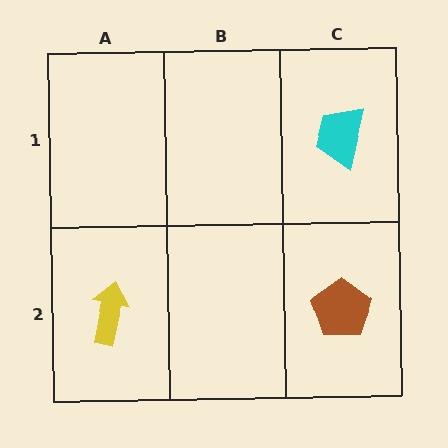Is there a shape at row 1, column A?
No, that cell is empty.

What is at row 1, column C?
A cyan trapezoid.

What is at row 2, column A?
A yellow arrow.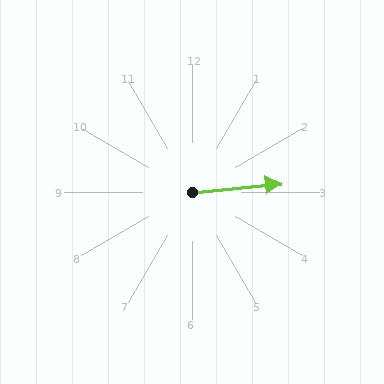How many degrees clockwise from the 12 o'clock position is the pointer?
Approximately 84 degrees.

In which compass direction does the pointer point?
East.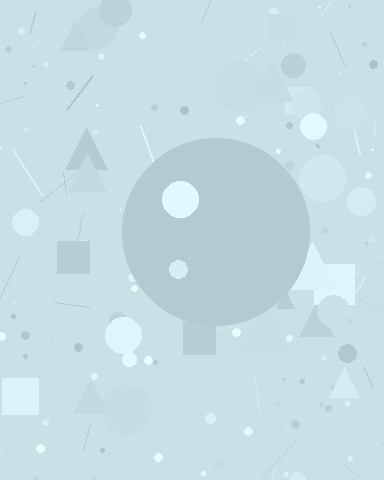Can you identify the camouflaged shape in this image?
The camouflaged shape is a circle.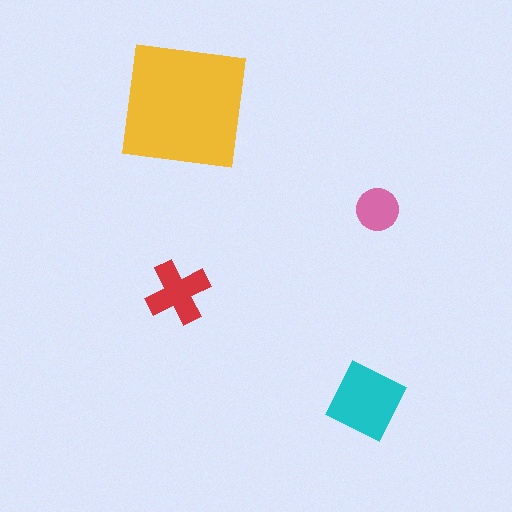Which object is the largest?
The yellow square.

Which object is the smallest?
The pink circle.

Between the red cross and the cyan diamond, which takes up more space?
The cyan diamond.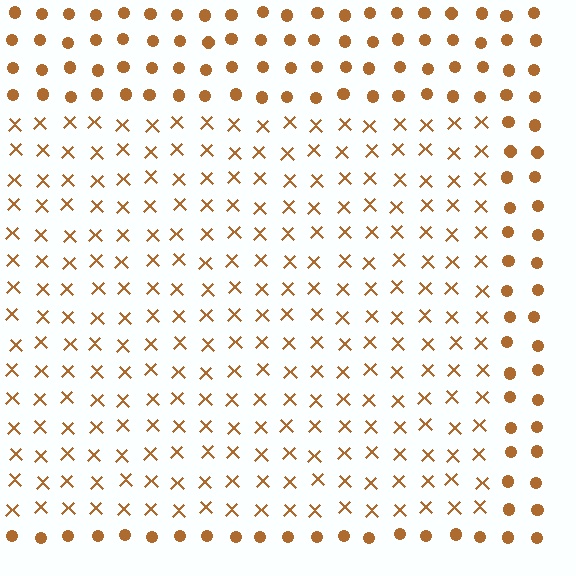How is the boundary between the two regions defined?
The boundary is defined by a change in element shape: X marks inside vs. circles outside. All elements share the same color and spacing.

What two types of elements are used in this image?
The image uses X marks inside the rectangle region and circles outside it.